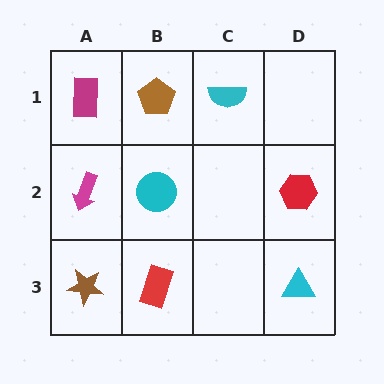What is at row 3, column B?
A red rectangle.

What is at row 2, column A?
A magenta arrow.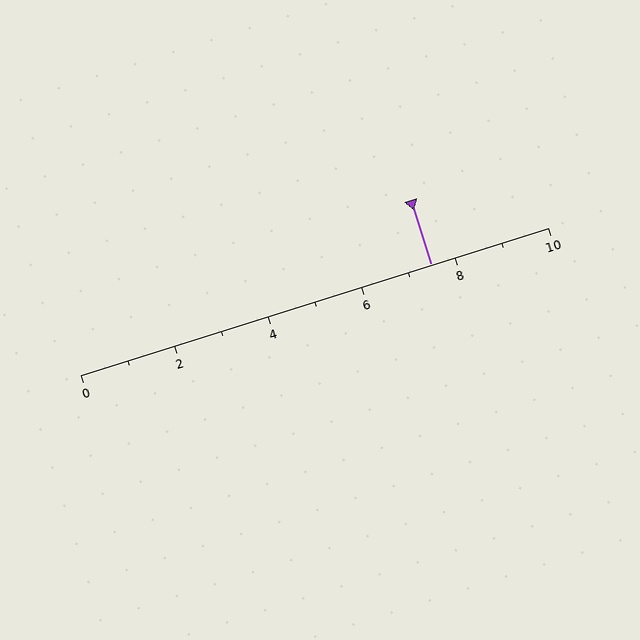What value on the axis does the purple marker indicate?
The marker indicates approximately 7.5.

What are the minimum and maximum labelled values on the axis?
The axis runs from 0 to 10.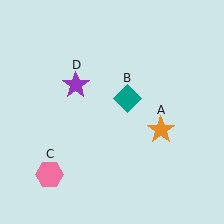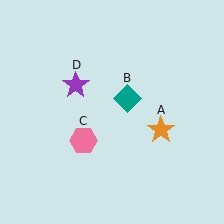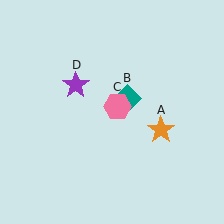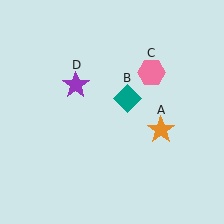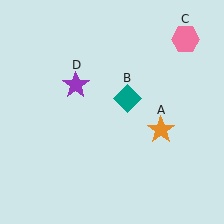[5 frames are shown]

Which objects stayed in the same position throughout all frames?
Orange star (object A) and teal diamond (object B) and purple star (object D) remained stationary.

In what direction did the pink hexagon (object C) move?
The pink hexagon (object C) moved up and to the right.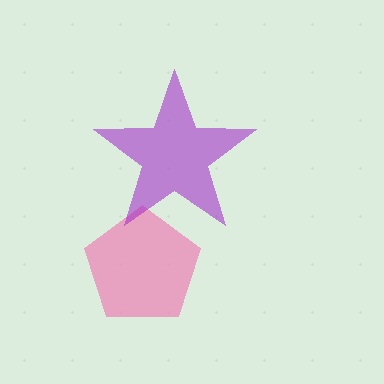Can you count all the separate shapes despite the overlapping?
Yes, there are 2 separate shapes.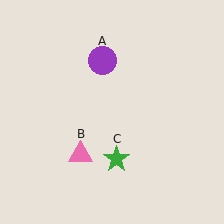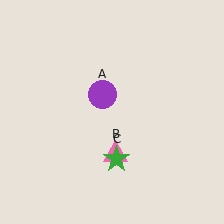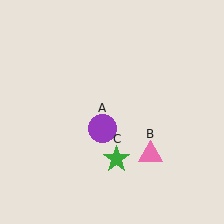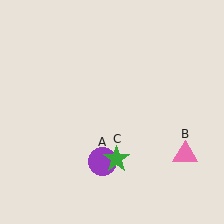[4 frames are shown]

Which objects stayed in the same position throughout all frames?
Green star (object C) remained stationary.